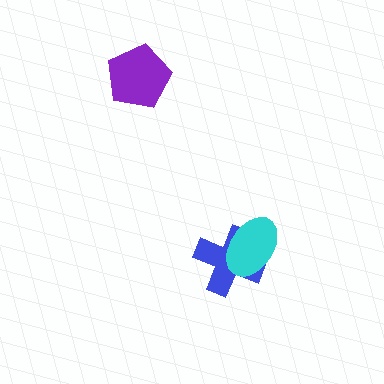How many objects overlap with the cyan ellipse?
1 object overlaps with the cyan ellipse.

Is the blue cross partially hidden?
Yes, it is partially covered by another shape.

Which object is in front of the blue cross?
The cyan ellipse is in front of the blue cross.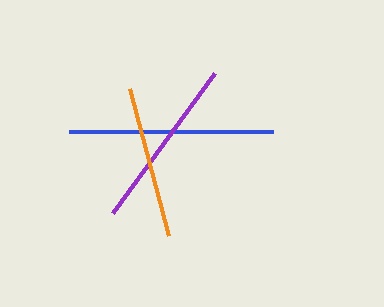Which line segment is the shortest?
The orange line is the shortest at approximately 153 pixels.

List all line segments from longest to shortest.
From longest to shortest: blue, purple, orange.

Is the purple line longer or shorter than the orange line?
The purple line is longer than the orange line.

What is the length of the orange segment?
The orange segment is approximately 153 pixels long.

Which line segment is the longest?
The blue line is the longest at approximately 204 pixels.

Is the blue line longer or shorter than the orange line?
The blue line is longer than the orange line.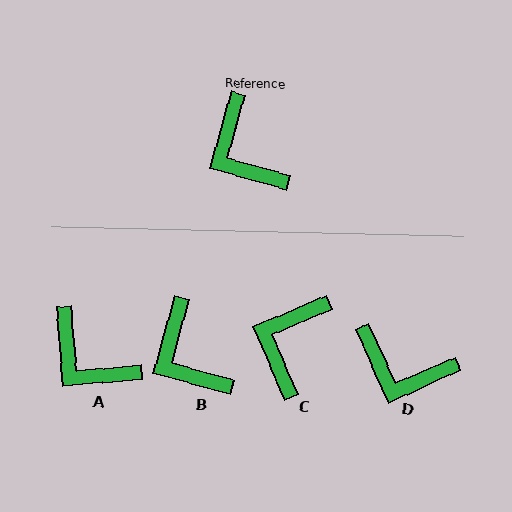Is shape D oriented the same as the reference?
No, it is off by about 40 degrees.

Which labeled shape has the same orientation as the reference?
B.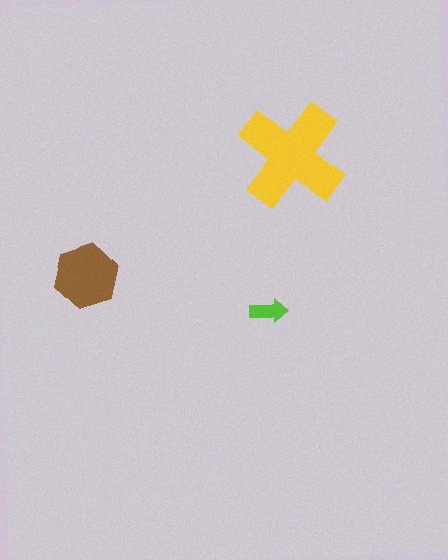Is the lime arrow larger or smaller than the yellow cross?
Smaller.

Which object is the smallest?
The lime arrow.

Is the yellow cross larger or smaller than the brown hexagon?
Larger.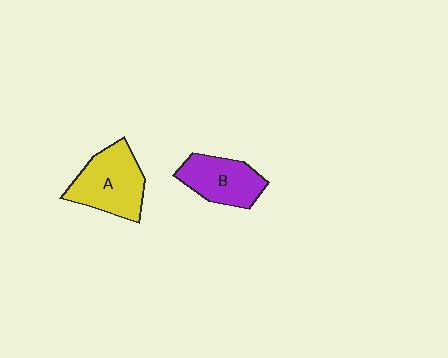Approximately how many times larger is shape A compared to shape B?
Approximately 1.2 times.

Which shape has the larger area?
Shape A (yellow).